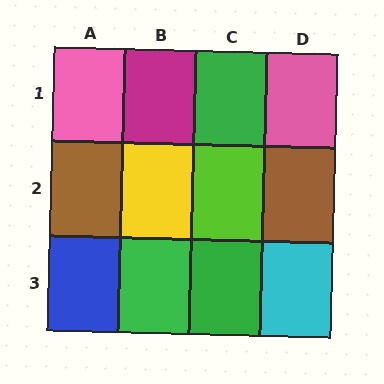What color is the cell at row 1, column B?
Magenta.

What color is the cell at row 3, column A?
Blue.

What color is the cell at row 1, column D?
Pink.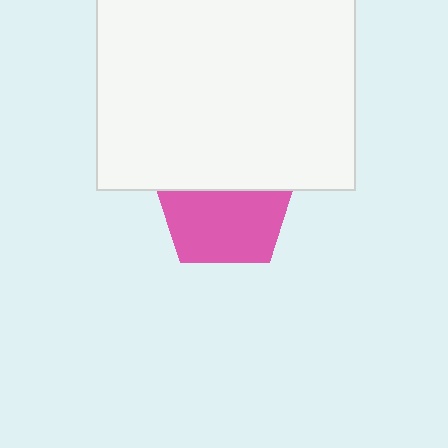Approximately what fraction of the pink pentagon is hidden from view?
Roughly 42% of the pink pentagon is hidden behind the white rectangle.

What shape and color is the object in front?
The object in front is a white rectangle.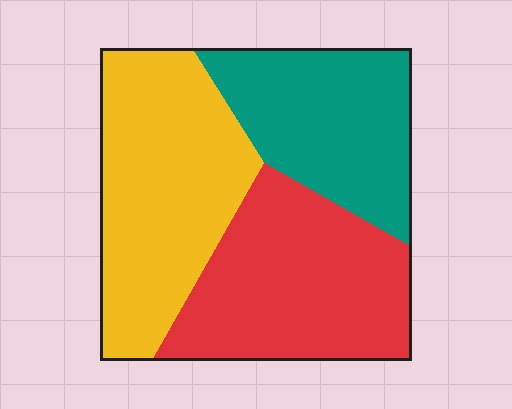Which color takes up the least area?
Teal, at roughly 30%.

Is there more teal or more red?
Red.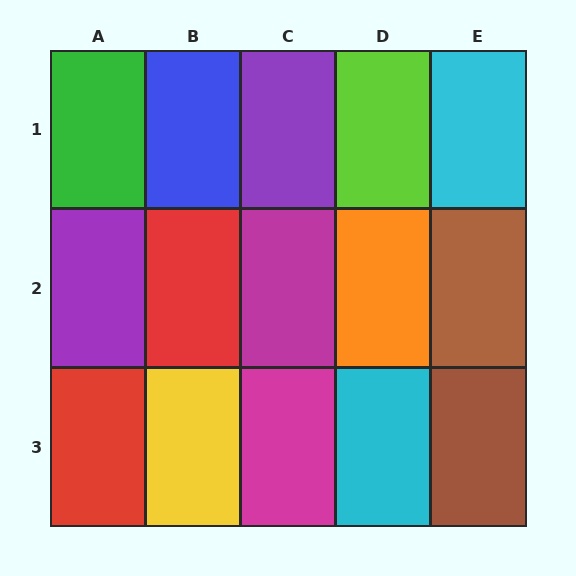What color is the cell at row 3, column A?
Red.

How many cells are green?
1 cell is green.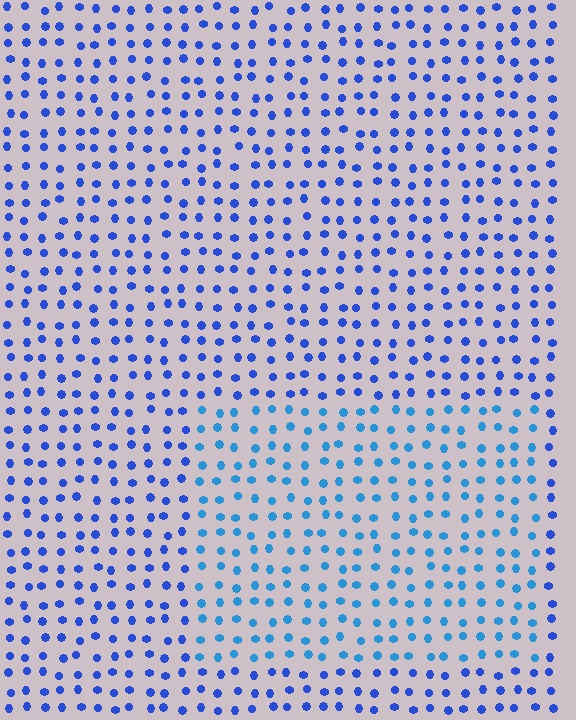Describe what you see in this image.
The image is filled with small blue elements in a uniform arrangement. A rectangle-shaped region is visible where the elements are tinted to a slightly different hue, forming a subtle color boundary.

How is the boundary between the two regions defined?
The boundary is defined purely by a slight shift in hue (about 25 degrees). Spacing, size, and orientation are identical on both sides.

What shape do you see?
I see a rectangle.